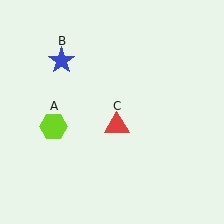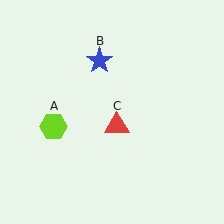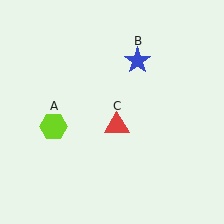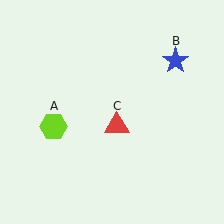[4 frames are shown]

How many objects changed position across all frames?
1 object changed position: blue star (object B).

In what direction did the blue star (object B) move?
The blue star (object B) moved right.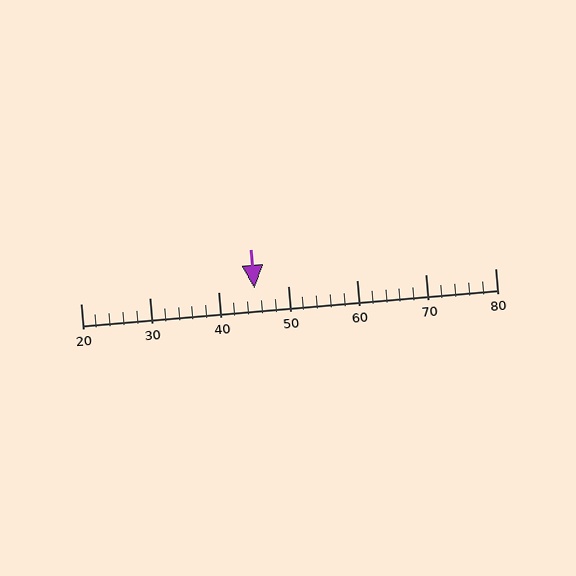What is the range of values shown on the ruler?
The ruler shows values from 20 to 80.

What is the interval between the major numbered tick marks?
The major tick marks are spaced 10 units apart.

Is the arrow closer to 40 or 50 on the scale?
The arrow is closer to 50.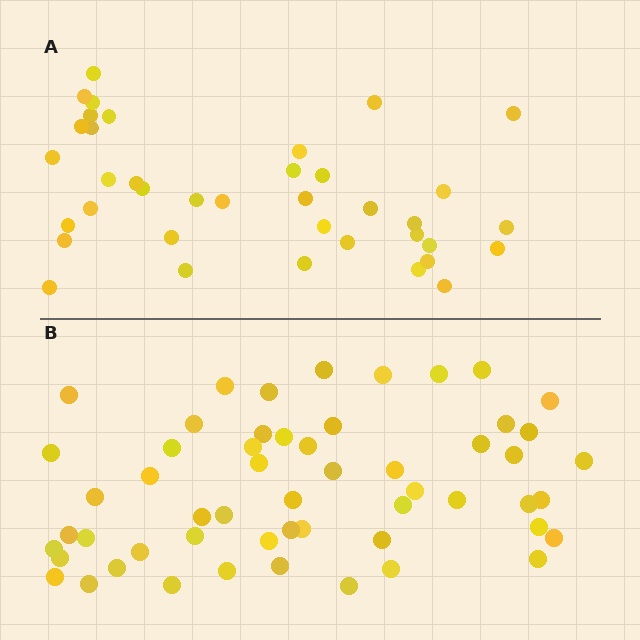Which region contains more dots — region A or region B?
Region B (the bottom region) has more dots.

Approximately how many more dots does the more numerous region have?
Region B has approximately 15 more dots than region A.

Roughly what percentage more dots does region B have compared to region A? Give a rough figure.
About 45% more.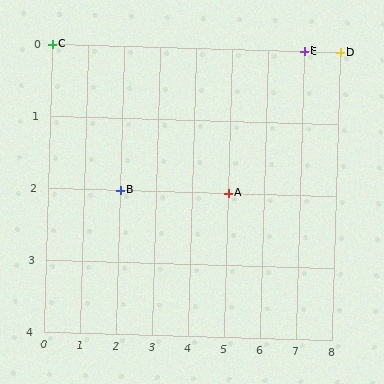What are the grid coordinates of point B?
Point B is at grid coordinates (2, 2).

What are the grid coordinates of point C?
Point C is at grid coordinates (0, 0).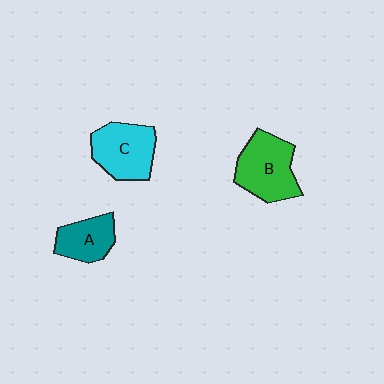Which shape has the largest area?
Shape B (green).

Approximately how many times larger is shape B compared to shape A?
Approximately 1.5 times.